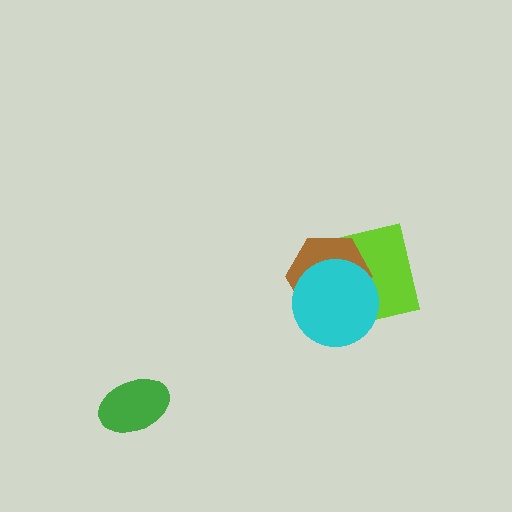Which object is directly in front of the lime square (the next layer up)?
The brown hexagon is directly in front of the lime square.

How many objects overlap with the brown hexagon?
2 objects overlap with the brown hexagon.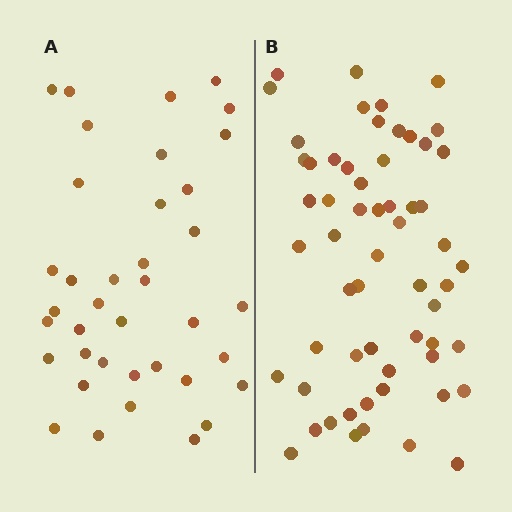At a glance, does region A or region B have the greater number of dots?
Region B (the right region) has more dots.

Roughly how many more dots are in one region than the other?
Region B has approximately 20 more dots than region A.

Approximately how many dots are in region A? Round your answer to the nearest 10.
About 40 dots. (The exact count is 38, which rounds to 40.)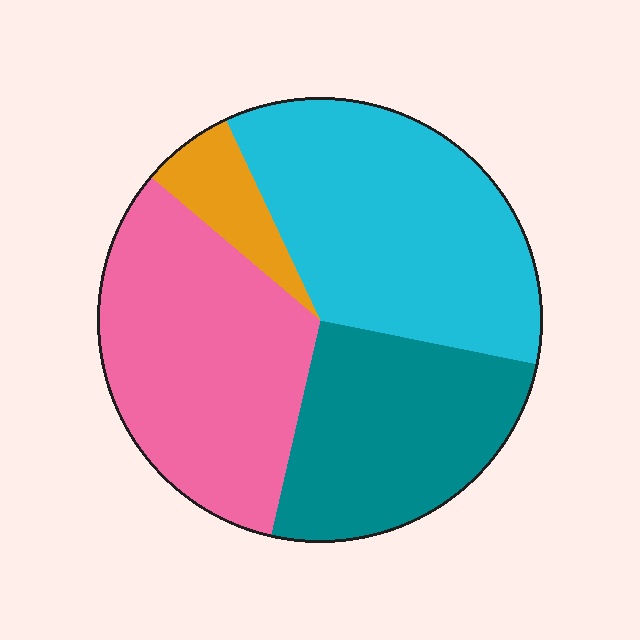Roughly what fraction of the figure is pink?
Pink takes up about one third (1/3) of the figure.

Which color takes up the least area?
Orange, at roughly 5%.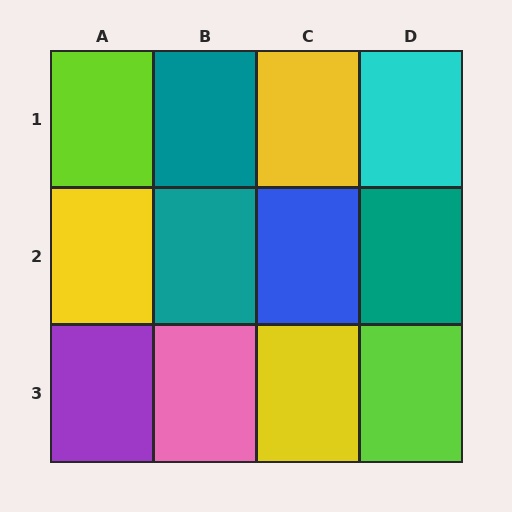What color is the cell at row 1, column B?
Teal.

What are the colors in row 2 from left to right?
Yellow, teal, blue, teal.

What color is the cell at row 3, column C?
Yellow.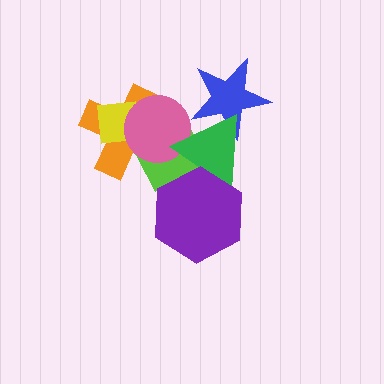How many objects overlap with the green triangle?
4 objects overlap with the green triangle.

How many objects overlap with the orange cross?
3 objects overlap with the orange cross.